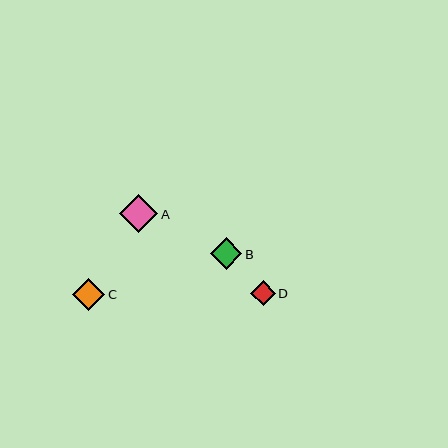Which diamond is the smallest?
Diamond D is the smallest with a size of approximately 25 pixels.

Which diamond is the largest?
Diamond A is the largest with a size of approximately 38 pixels.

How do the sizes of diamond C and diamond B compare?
Diamond C and diamond B are approximately the same size.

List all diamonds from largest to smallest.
From largest to smallest: A, C, B, D.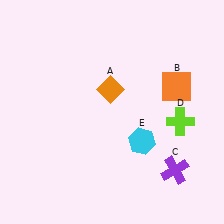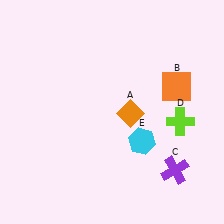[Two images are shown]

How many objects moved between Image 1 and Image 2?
1 object moved between the two images.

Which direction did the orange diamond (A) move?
The orange diamond (A) moved down.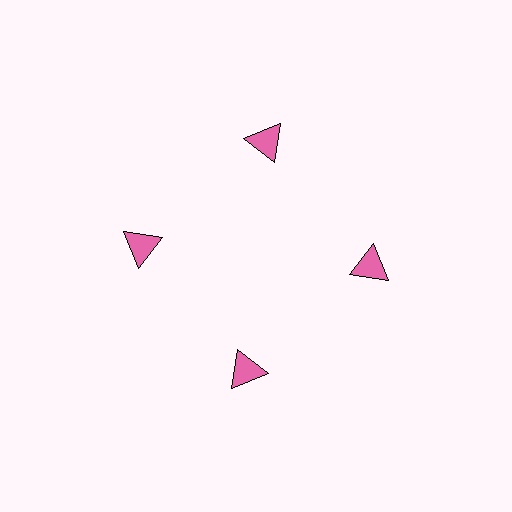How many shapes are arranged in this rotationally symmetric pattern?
There are 4 shapes, arranged in 4 groups of 1.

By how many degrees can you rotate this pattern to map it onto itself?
The pattern maps onto itself every 90 degrees of rotation.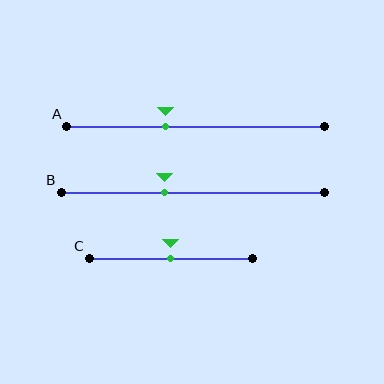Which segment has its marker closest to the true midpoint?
Segment C has its marker closest to the true midpoint.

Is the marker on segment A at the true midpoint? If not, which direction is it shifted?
No, the marker on segment A is shifted to the left by about 11% of the segment length.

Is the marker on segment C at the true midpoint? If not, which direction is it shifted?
Yes, the marker on segment C is at the true midpoint.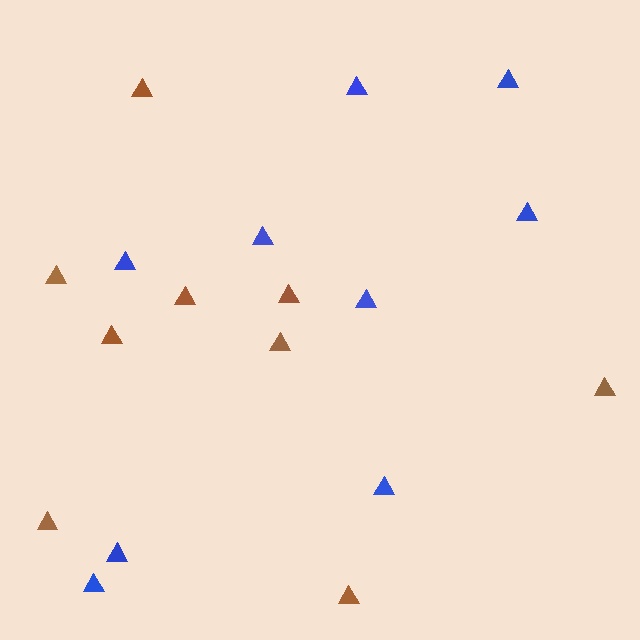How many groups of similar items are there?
There are 2 groups: one group of brown triangles (9) and one group of blue triangles (9).